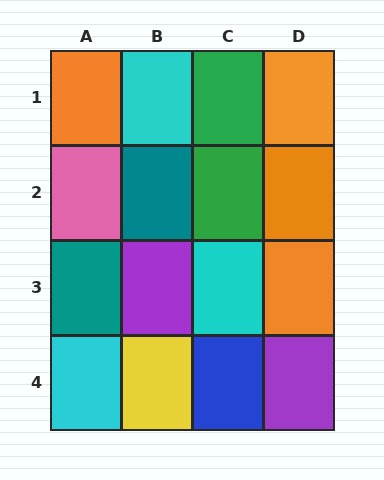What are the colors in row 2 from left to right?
Pink, teal, green, orange.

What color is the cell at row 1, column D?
Orange.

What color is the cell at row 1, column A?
Orange.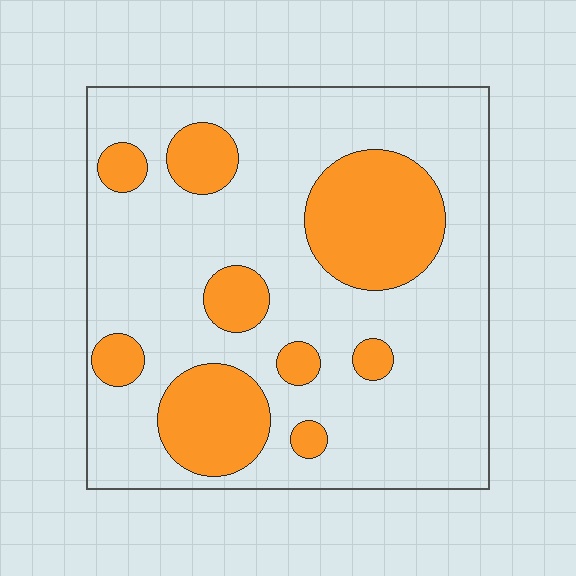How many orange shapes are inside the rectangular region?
9.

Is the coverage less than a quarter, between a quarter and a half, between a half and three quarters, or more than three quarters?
Between a quarter and a half.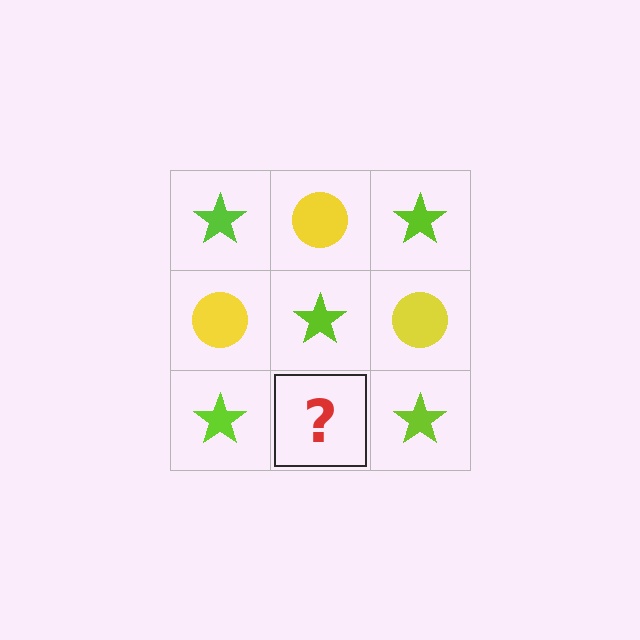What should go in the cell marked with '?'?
The missing cell should contain a yellow circle.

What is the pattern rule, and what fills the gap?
The rule is that it alternates lime star and yellow circle in a checkerboard pattern. The gap should be filled with a yellow circle.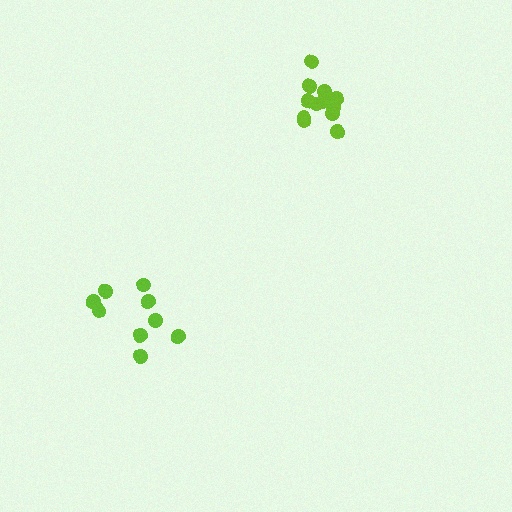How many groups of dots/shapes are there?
There are 2 groups.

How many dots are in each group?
Group 1: 9 dots, Group 2: 12 dots (21 total).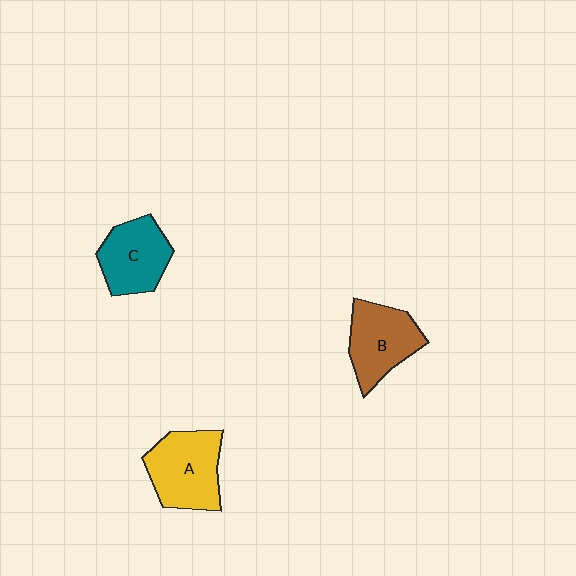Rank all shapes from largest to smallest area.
From largest to smallest: A (yellow), B (brown), C (teal).